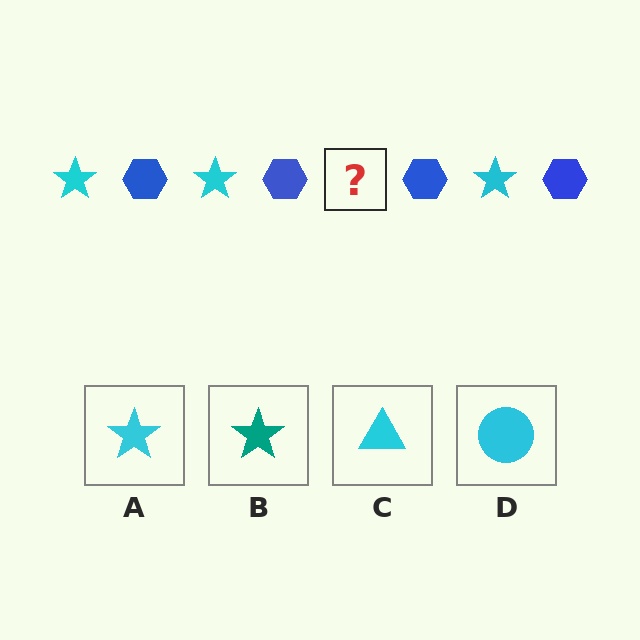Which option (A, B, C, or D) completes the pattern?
A.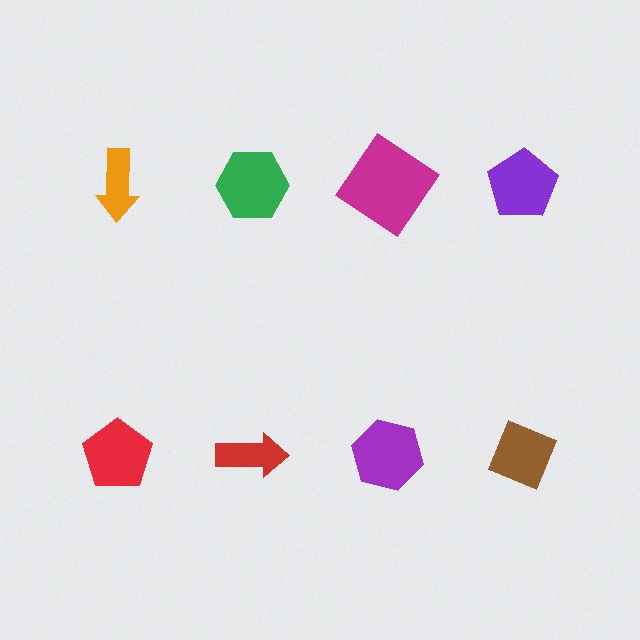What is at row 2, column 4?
A brown diamond.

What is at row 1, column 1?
An orange arrow.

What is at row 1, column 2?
A green hexagon.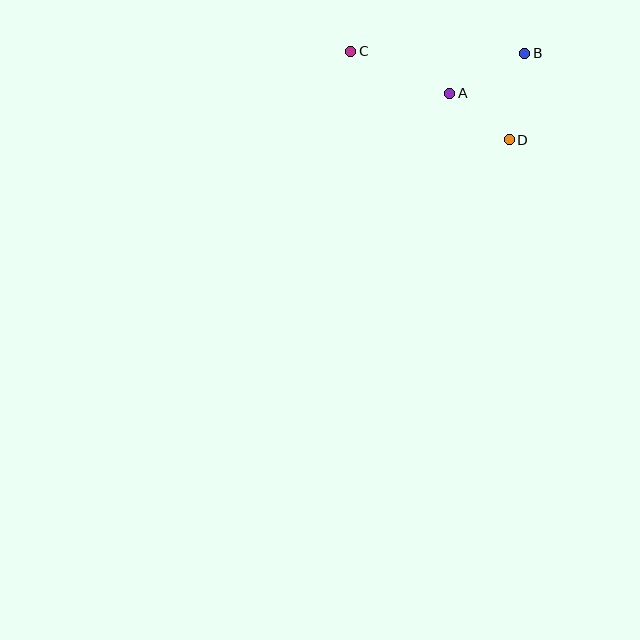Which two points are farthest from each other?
Points C and D are farthest from each other.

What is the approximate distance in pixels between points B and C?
The distance between B and C is approximately 174 pixels.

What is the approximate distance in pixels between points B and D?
The distance between B and D is approximately 88 pixels.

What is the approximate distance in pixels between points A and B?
The distance between A and B is approximately 85 pixels.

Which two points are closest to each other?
Points A and D are closest to each other.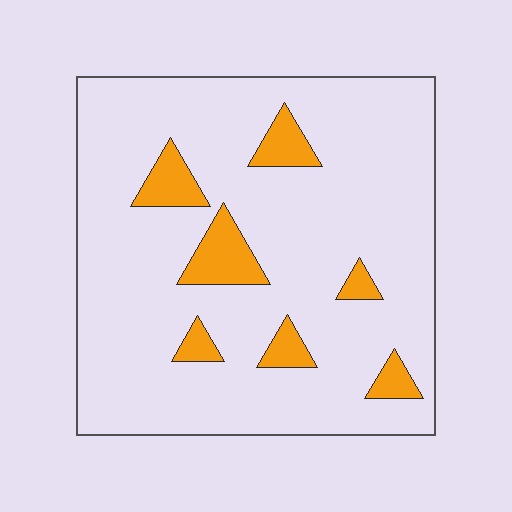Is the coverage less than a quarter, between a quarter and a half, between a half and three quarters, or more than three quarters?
Less than a quarter.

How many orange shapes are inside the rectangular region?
7.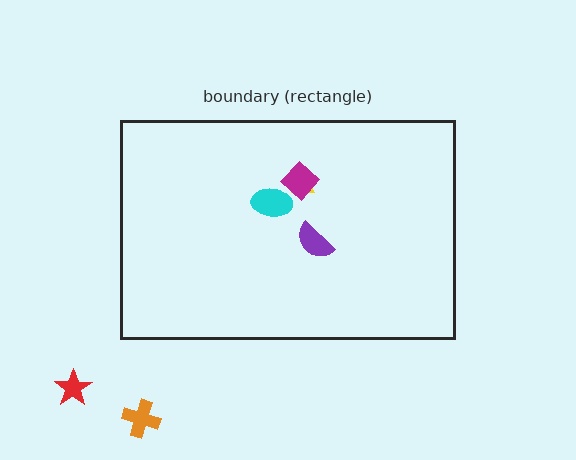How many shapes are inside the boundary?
4 inside, 2 outside.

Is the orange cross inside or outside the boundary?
Outside.